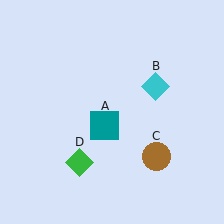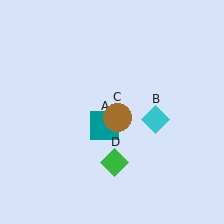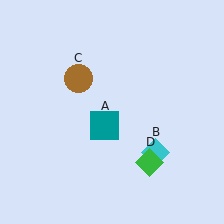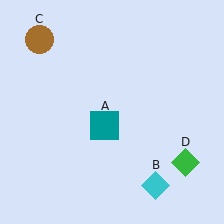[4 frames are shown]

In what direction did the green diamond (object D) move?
The green diamond (object D) moved right.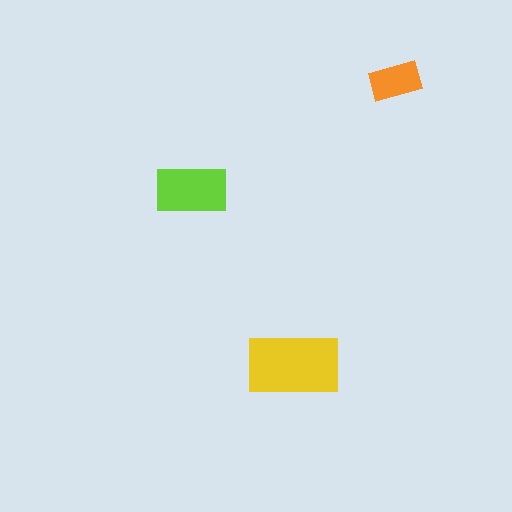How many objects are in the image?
There are 3 objects in the image.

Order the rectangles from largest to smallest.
the yellow one, the lime one, the orange one.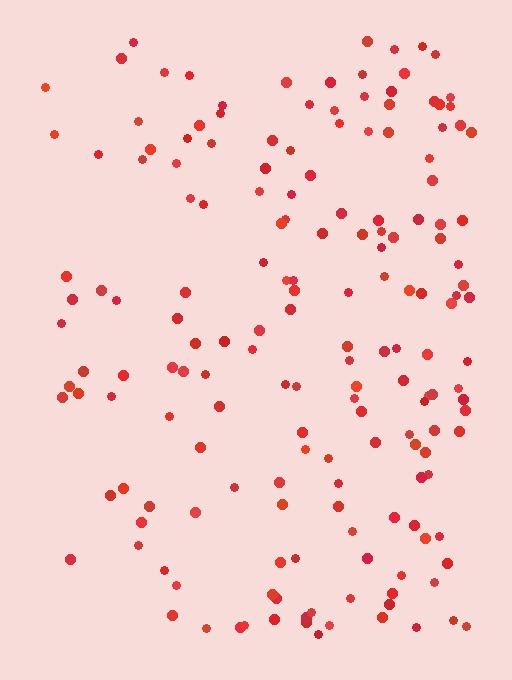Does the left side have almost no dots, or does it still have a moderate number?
Still a moderate number, just noticeably fewer than the right.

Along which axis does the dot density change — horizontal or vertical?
Horizontal.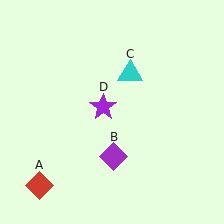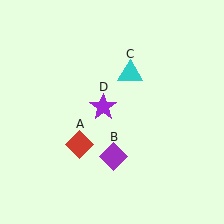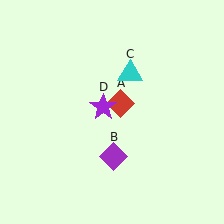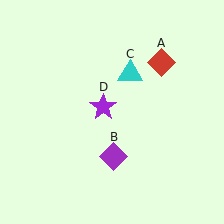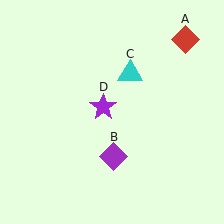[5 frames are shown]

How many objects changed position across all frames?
1 object changed position: red diamond (object A).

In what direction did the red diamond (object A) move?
The red diamond (object A) moved up and to the right.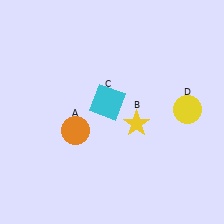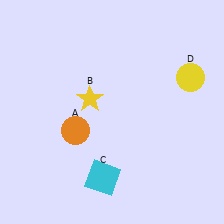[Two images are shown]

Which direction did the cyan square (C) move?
The cyan square (C) moved down.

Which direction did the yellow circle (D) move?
The yellow circle (D) moved up.